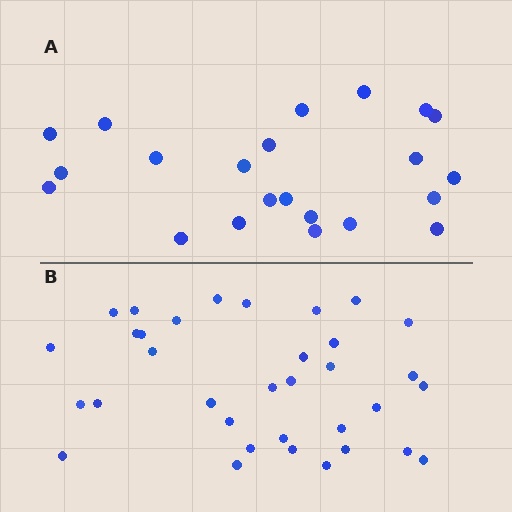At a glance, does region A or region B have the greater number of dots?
Region B (the bottom region) has more dots.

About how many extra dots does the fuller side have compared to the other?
Region B has roughly 12 or so more dots than region A.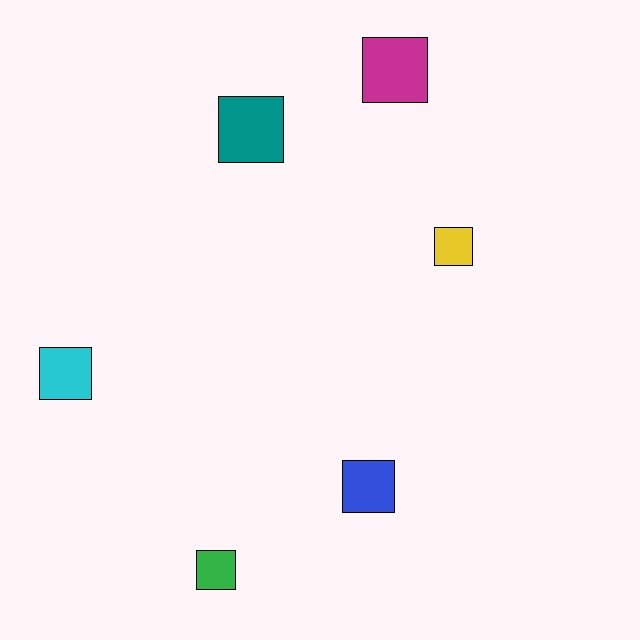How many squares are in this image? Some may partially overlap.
There are 6 squares.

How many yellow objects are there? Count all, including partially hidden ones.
There is 1 yellow object.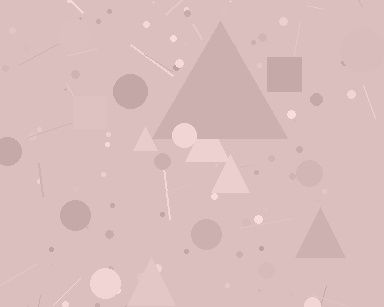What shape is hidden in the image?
A triangle is hidden in the image.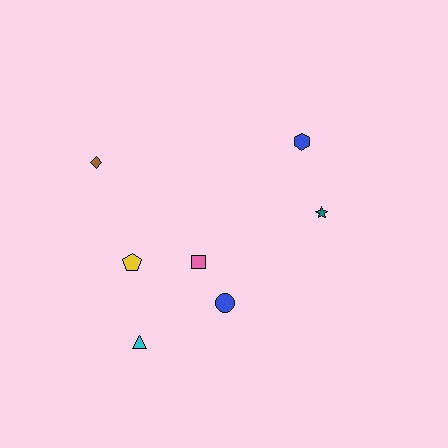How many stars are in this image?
There is 1 star.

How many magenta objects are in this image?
There are no magenta objects.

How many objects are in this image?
There are 7 objects.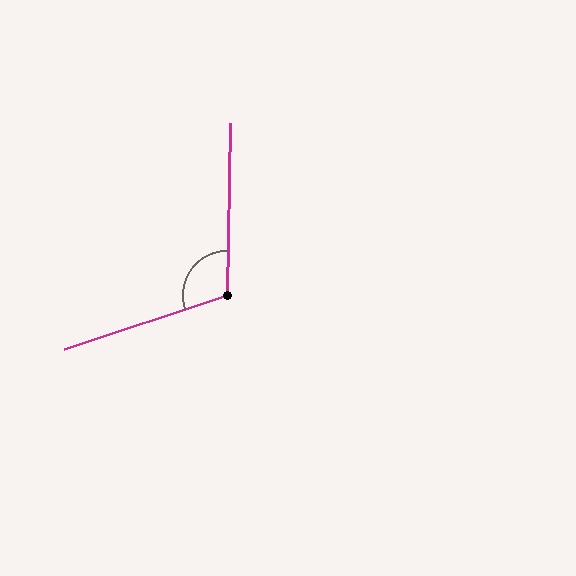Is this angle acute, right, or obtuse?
It is obtuse.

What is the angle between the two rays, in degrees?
Approximately 109 degrees.